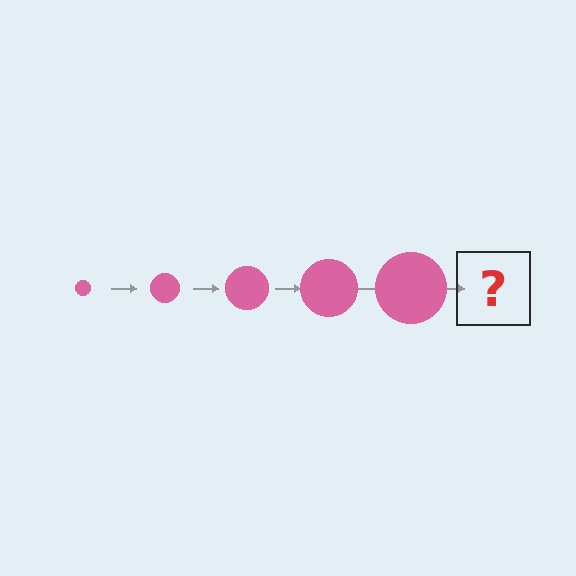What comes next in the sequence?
The next element should be a pink circle, larger than the previous one.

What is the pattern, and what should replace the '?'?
The pattern is that the circle gets progressively larger each step. The '?' should be a pink circle, larger than the previous one.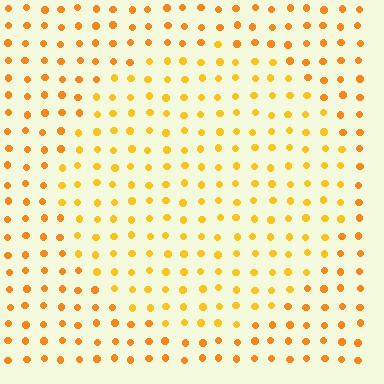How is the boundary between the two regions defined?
The boundary is defined purely by a slight shift in hue (about 17 degrees). Spacing, size, and orientation are identical on both sides.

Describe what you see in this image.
The image is filled with small orange elements in a uniform arrangement. A circle-shaped region is visible where the elements are tinted to a slightly different hue, forming a subtle color boundary.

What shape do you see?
I see a circle.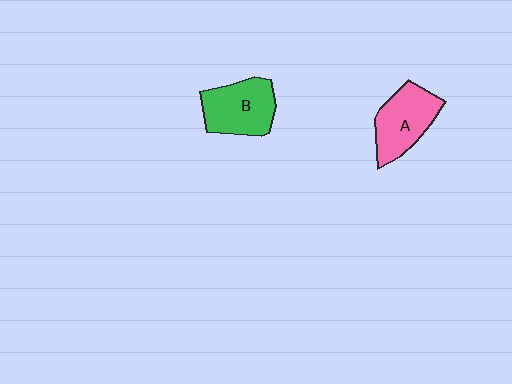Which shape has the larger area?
Shape B (green).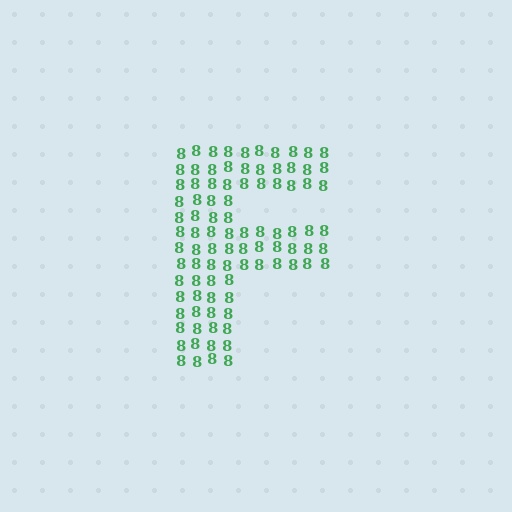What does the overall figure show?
The overall figure shows the letter F.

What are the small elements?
The small elements are digit 8's.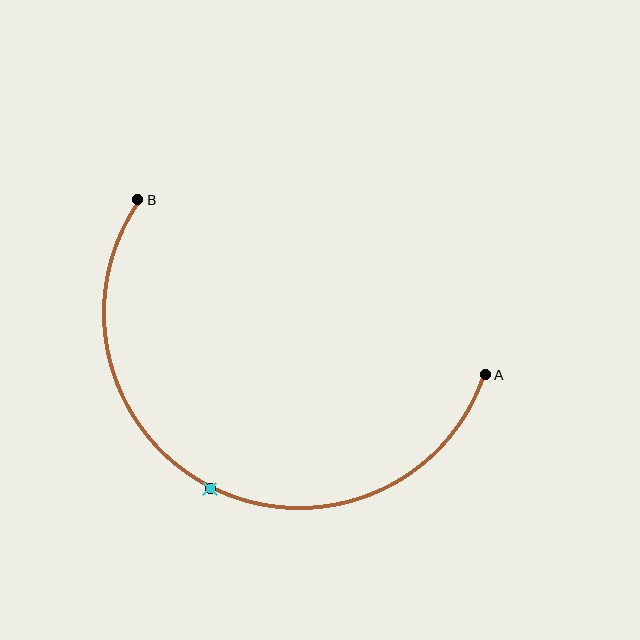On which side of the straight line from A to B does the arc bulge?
The arc bulges below the straight line connecting A and B.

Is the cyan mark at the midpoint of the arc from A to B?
Yes. The cyan mark lies on the arc at equal arc-length from both A and B — it is the arc midpoint.